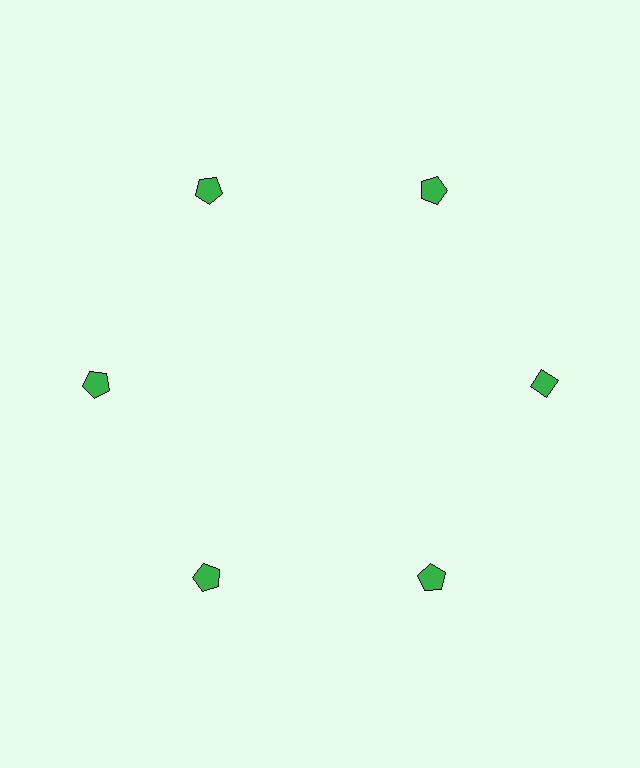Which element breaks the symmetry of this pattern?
The green diamond at roughly the 3 o'clock position breaks the symmetry. All other shapes are green pentagons.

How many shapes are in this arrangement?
There are 6 shapes arranged in a ring pattern.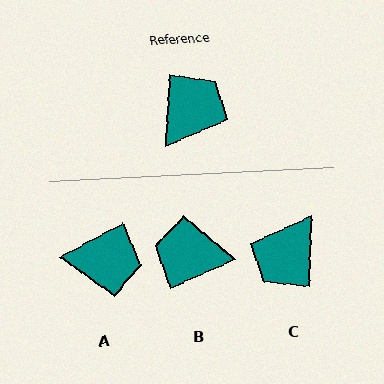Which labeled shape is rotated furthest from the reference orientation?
C, about 179 degrees away.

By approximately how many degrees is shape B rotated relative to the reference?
Approximately 117 degrees counter-clockwise.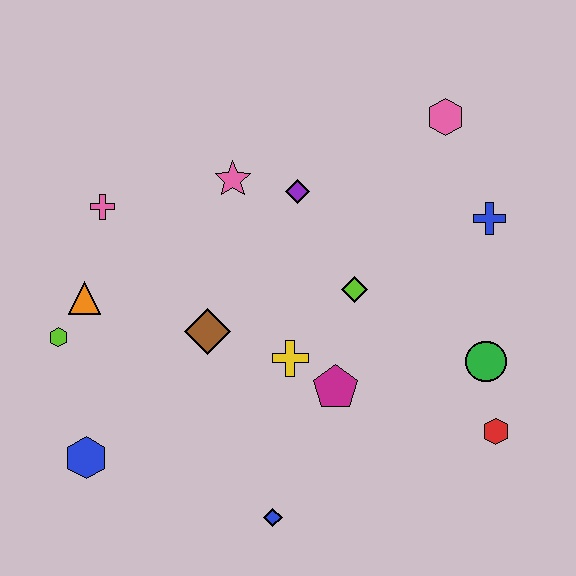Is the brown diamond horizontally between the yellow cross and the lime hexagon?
Yes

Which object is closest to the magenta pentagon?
The yellow cross is closest to the magenta pentagon.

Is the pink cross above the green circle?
Yes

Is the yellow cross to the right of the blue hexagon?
Yes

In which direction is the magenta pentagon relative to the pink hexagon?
The magenta pentagon is below the pink hexagon.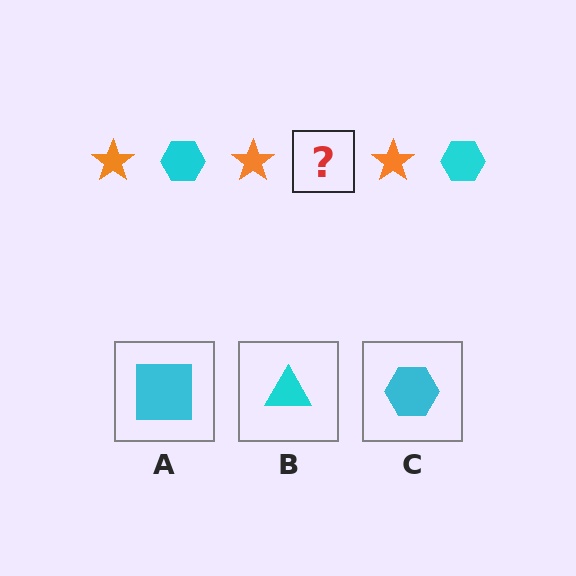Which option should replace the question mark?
Option C.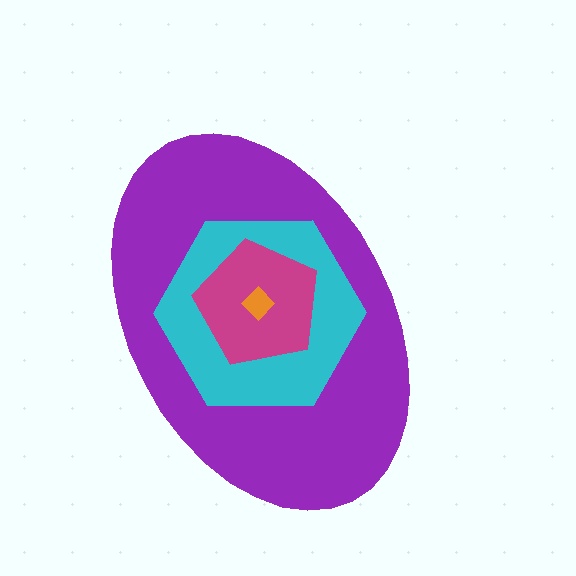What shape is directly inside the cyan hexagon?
The magenta pentagon.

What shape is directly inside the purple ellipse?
The cyan hexagon.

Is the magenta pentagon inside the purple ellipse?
Yes.